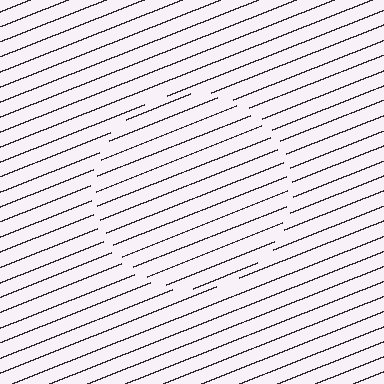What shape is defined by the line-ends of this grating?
An illusory circle. The interior of the shape contains the same grating, shifted by half a period — the contour is defined by the phase discontinuity where line-ends from the inner and outer gratings abut.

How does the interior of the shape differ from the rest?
The interior of the shape contains the same grating, shifted by half a period — the contour is defined by the phase discontinuity where line-ends from the inner and outer gratings abut.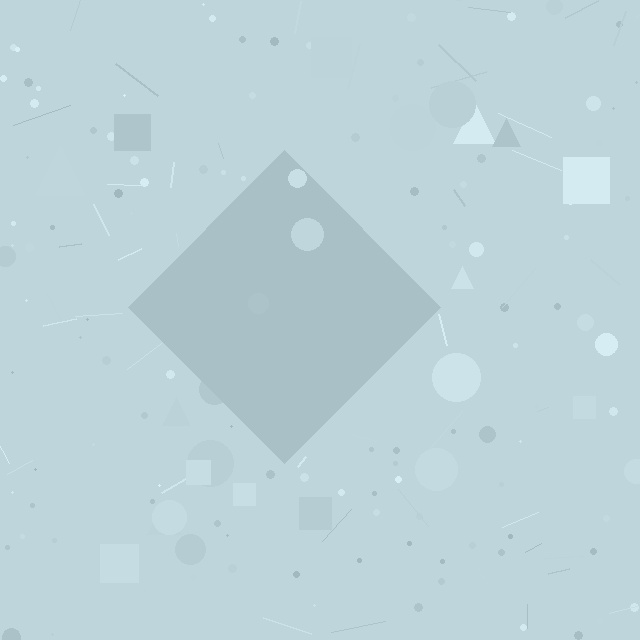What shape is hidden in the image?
A diamond is hidden in the image.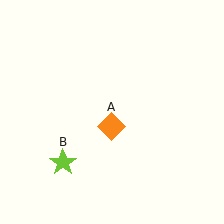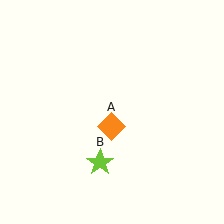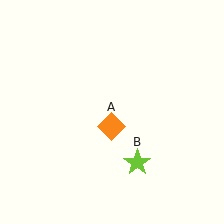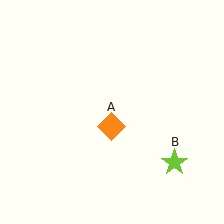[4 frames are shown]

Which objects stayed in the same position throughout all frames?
Orange diamond (object A) remained stationary.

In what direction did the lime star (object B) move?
The lime star (object B) moved right.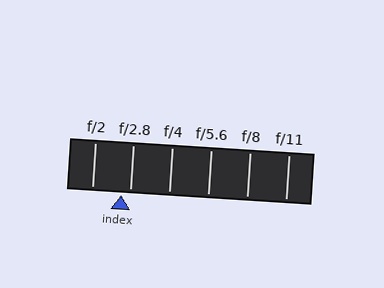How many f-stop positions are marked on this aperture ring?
There are 6 f-stop positions marked.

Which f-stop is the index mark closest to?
The index mark is closest to f/2.8.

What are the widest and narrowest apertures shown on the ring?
The widest aperture shown is f/2 and the narrowest is f/11.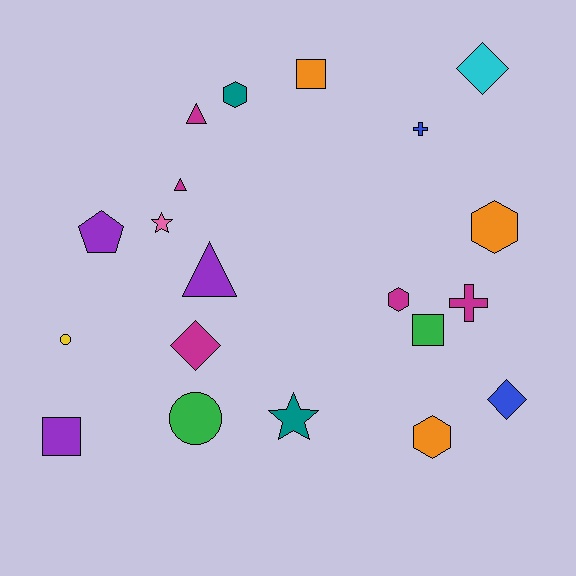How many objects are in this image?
There are 20 objects.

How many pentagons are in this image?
There is 1 pentagon.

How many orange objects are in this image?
There are 3 orange objects.